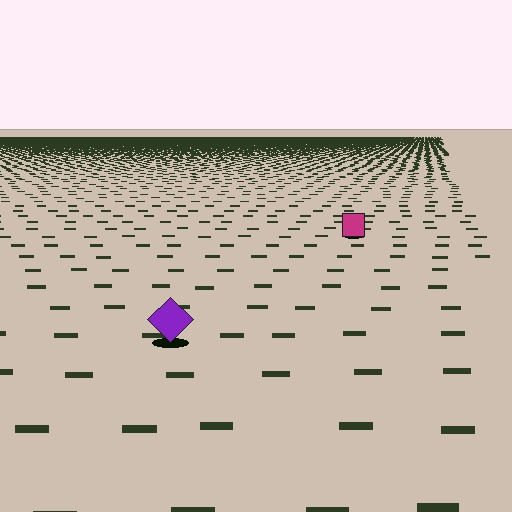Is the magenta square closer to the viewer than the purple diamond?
No. The purple diamond is closer — you can tell from the texture gradient: the ground texture is coarser near it.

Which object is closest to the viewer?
The purple diamond is closest. The texture marks near it are larger and more spread out.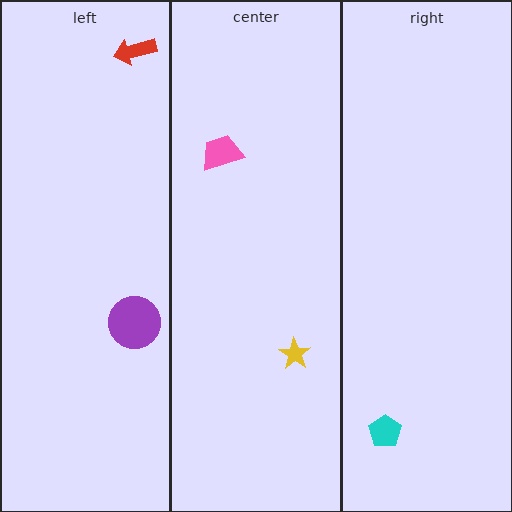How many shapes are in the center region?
2.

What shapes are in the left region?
The red arrow, the purple circle.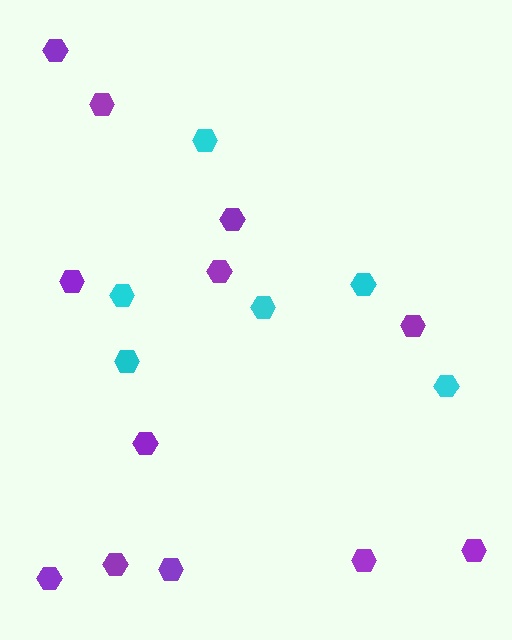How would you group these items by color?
There are 2 groups: one group of cyan hexagons (6) and one group of purple hexagons (12).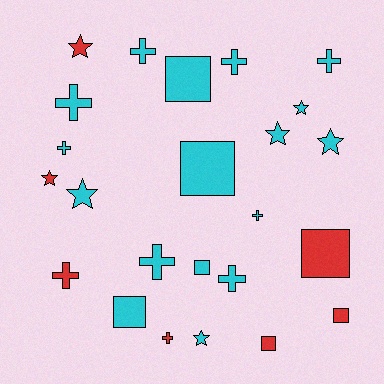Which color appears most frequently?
Cyan, with 17 objects.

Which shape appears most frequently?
Cross, with 10 objects.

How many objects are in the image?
There are 24 objects.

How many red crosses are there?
There are 2 red crosses.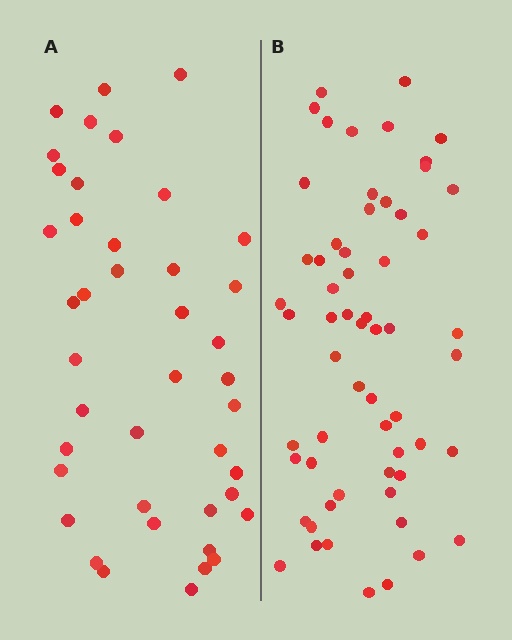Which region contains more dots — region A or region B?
Region B (the right region) has more dots.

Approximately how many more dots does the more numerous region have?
Region B has approximately 20 more dots than region A.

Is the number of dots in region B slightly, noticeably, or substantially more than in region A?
Region B has noticeably more, but not dramatically so. The ratio is roughly 1.4 to 1.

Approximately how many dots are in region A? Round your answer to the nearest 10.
About 40 dots. (The exact count is 42, which rounds to 40.)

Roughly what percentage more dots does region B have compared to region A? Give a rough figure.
About 45% more.